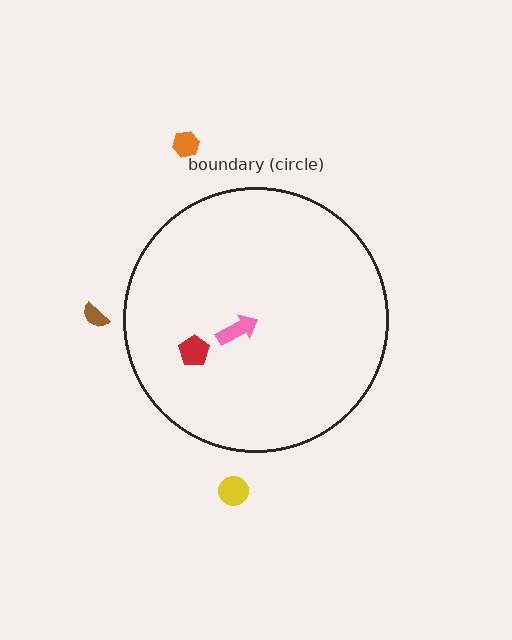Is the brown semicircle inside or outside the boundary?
Outside.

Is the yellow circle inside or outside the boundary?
Outside.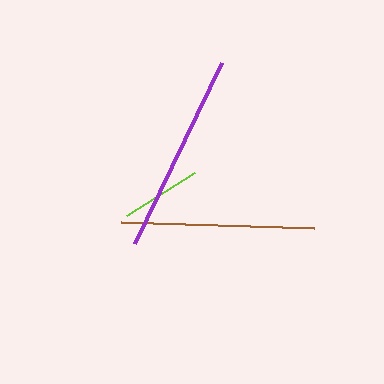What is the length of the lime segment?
The lime segment is approximately 81 pixels long.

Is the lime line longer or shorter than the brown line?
The brown line is longer than the lime line.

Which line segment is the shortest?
The lime line is the shortest at approximately 81 pixels.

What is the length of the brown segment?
The brown segment is approximately 193 pixels long.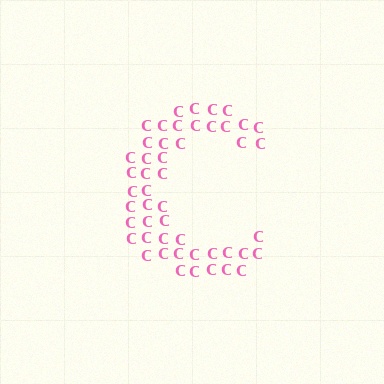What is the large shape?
The large shape is the letter C.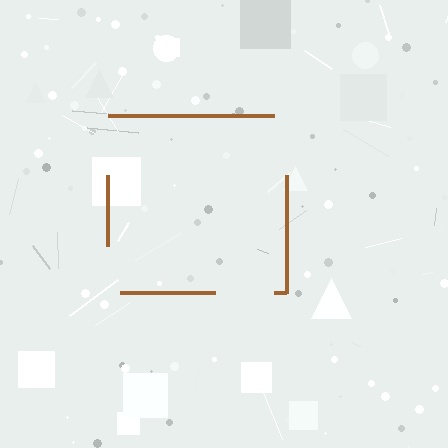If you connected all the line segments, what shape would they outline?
They would outline a square.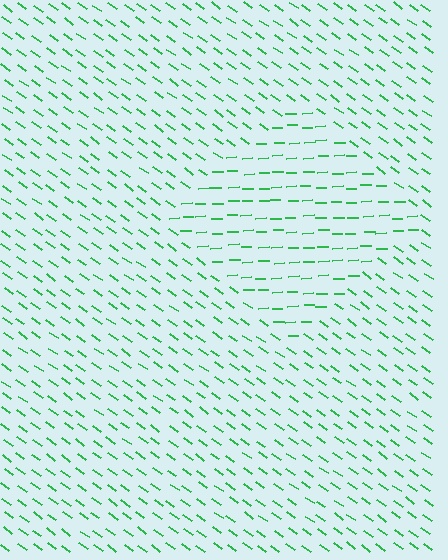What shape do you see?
I see a diamond.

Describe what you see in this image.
The image is filled with small green line segments. A diamond region in the image has lines oriented differently from the surrounding lines, creating a visible texture boundary.